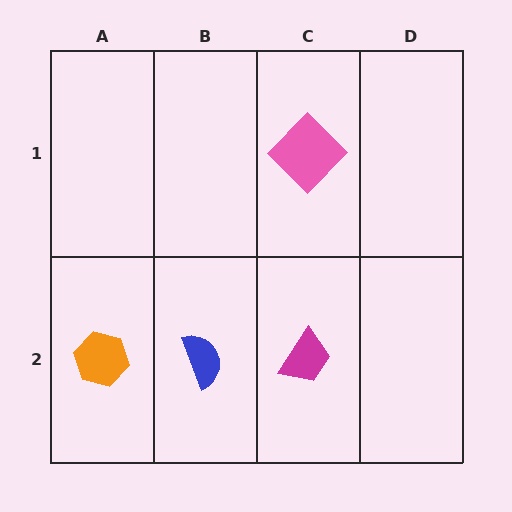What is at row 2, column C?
A magenta trapezoid.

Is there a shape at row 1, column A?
No, that cell is empty.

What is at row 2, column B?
A blue semicircle.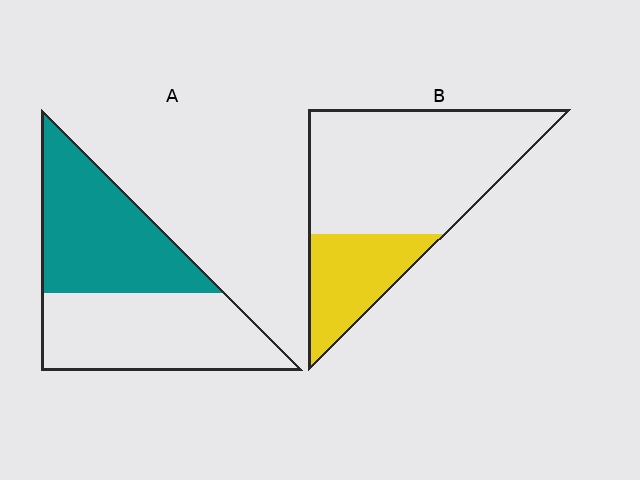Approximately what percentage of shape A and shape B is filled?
A is approximately 50% and B is approximately 25%.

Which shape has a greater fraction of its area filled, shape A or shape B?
Shape A.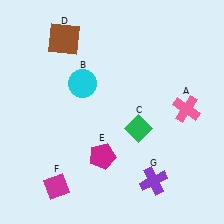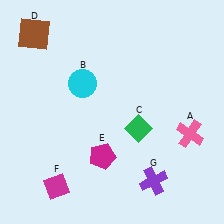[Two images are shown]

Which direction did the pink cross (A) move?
The pink cross (A) moved down.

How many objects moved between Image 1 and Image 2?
2 objects moved between the two images.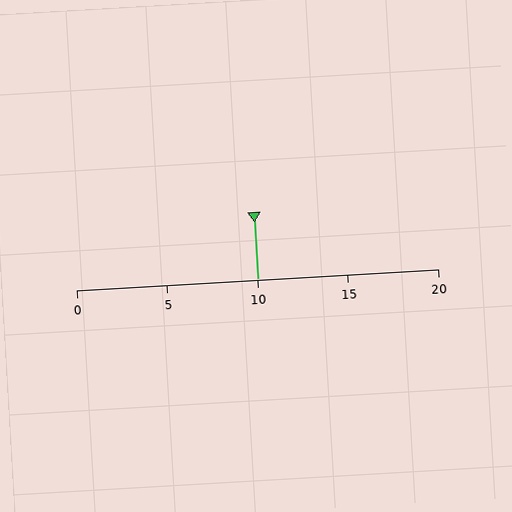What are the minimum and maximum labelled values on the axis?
The axis runs from 0 to 20.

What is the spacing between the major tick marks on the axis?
The major ticks are spaced 5 apart.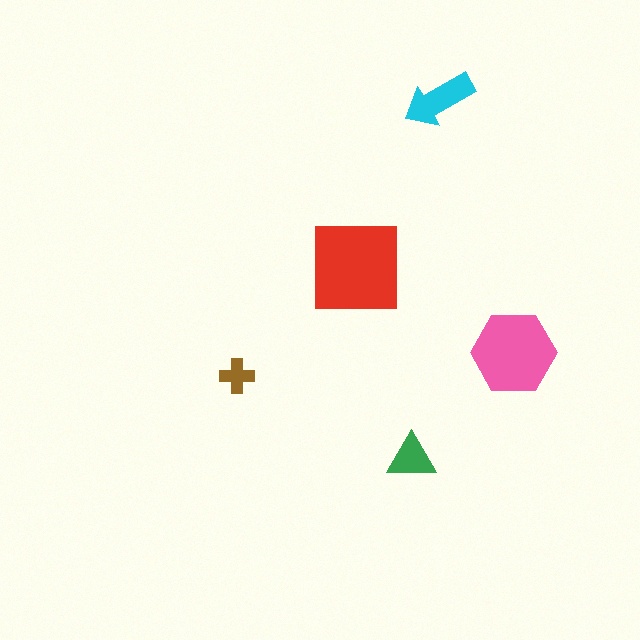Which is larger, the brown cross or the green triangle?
The green triangle.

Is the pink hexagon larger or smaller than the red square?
Smaller.